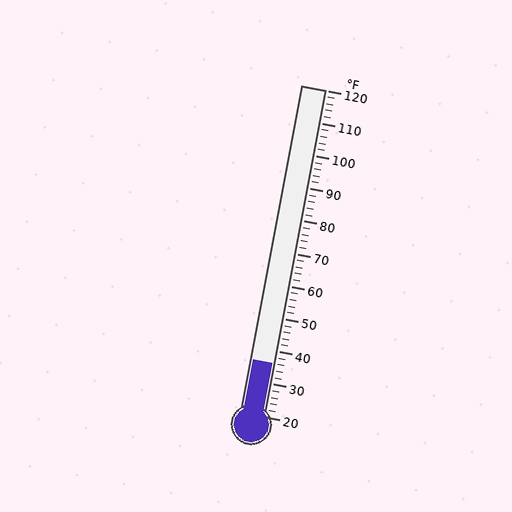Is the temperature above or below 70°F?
The temperature is below 70°F.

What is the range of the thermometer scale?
The thermometer scale ranges from 20°F to 120°F.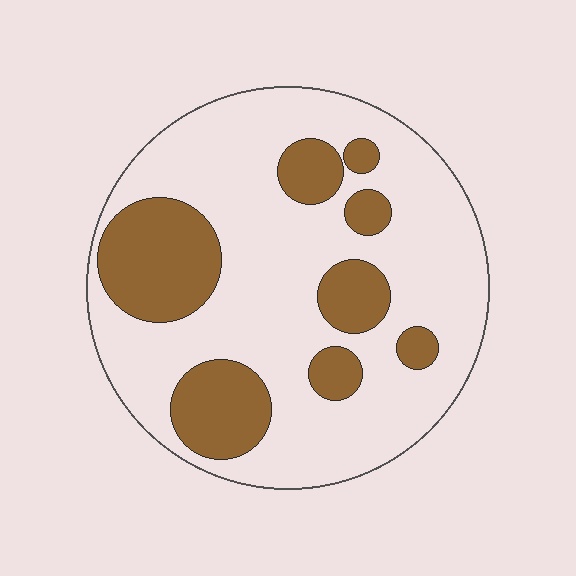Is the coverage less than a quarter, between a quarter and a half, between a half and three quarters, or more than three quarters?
Between a quarter and a half.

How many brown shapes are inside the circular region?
8.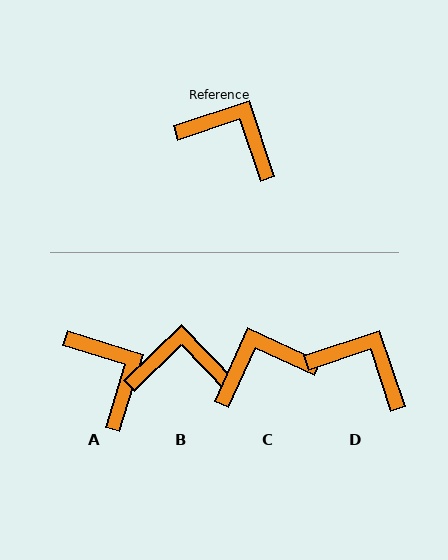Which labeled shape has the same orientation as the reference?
D.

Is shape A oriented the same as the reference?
No, it is off by about 36 degrees.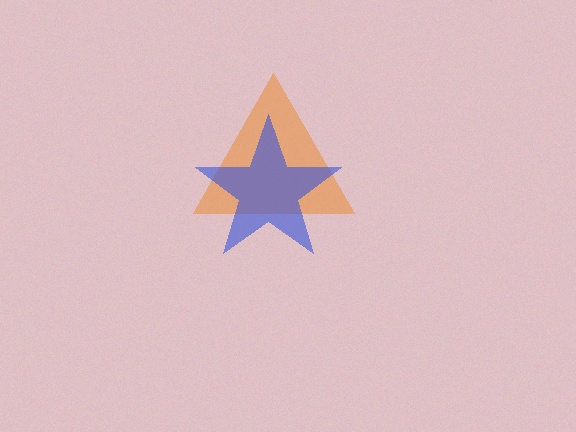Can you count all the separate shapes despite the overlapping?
Yes, there are 2 separate shapes.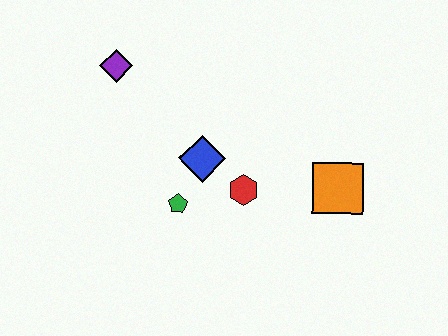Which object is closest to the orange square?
The red hexagon is closest to the orange square.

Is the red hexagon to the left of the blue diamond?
No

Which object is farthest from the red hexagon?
The purple diamond is farthest from the red hexagon.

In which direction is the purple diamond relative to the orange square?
The purple diamond is to the left of the orange square.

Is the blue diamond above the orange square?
Yes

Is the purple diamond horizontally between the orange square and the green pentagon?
No